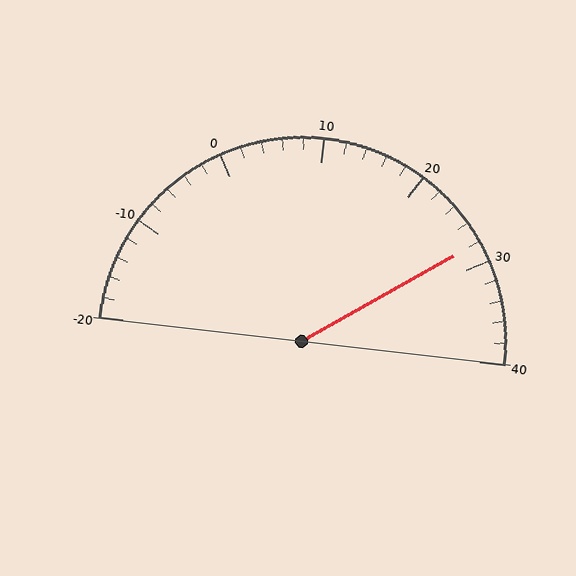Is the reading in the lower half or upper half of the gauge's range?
The reading is in the upper half of the range (-20 to 40).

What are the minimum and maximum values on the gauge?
The gauge ranges from -20 to 40.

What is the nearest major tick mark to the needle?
The nearest major tick mark is 30.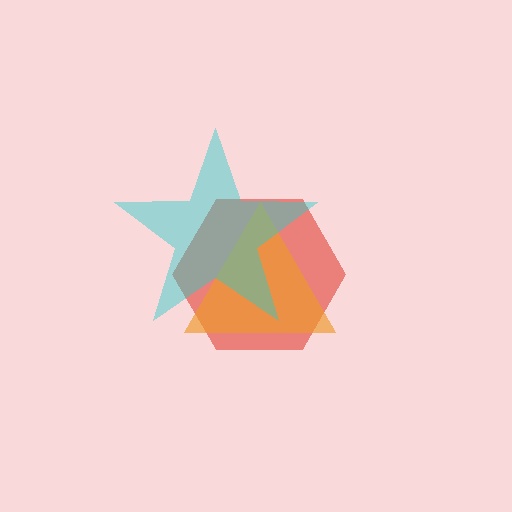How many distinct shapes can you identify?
There are 3 distinct shapes: a red hexagon, an orange triangle, a cyan star.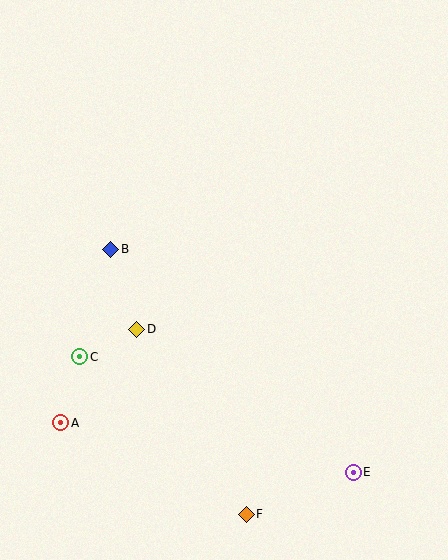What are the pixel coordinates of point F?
Point F is at (246, 514).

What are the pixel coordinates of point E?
Point E is at (353, 472).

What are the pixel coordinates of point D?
Point D is at (137, 329).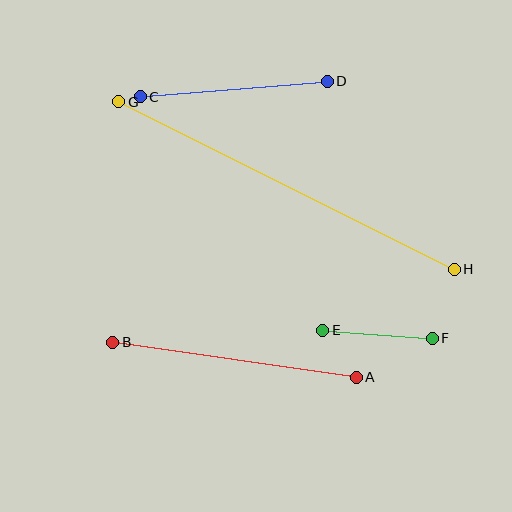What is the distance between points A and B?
The distance is approximately 246 pixels.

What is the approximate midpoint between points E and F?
The midpoint is at approximately (377, 334) pixels.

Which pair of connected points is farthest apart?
Points G and H are farthest apart.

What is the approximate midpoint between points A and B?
The midpoint is at approximately (234, 360) pixels.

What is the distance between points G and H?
The distance is approximately 375 pixels.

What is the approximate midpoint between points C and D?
The midpoint is at approximately (234, 89) pixels.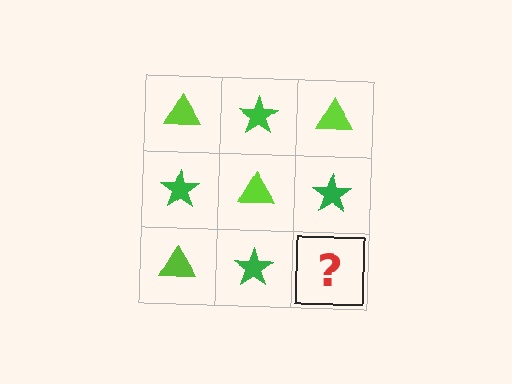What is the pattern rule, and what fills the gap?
The rule is that it alternates lime triangle and green star in a checkerboard pattern. The gap should be filled with a lime triangle.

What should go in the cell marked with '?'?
The missing cell should contain a lime triangle.